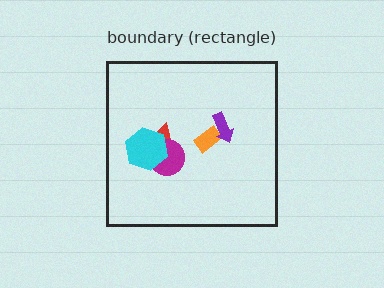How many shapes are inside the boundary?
5 inside, 0 outside.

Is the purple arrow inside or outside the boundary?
Inside.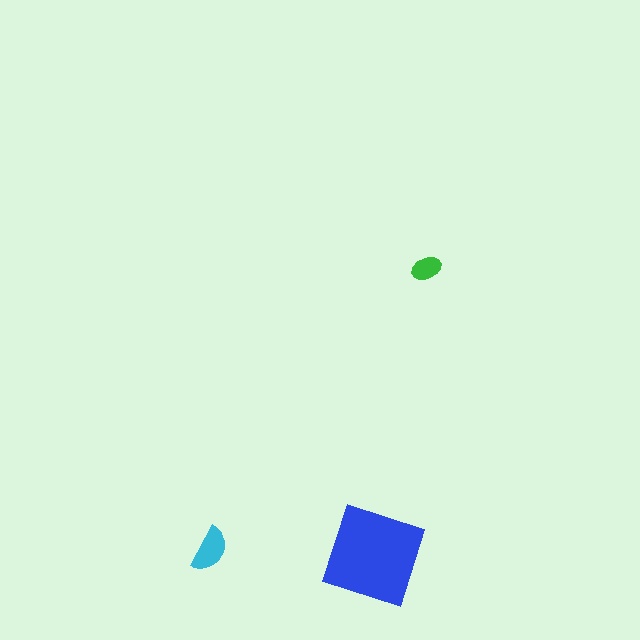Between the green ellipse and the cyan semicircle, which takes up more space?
The cyan semicircle.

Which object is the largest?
The blue square.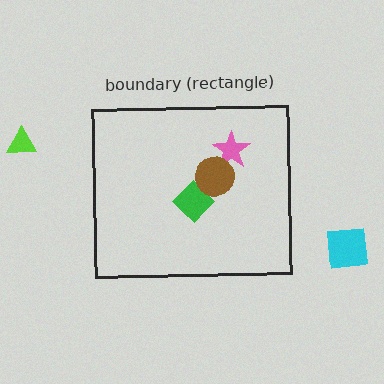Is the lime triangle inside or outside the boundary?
Outside.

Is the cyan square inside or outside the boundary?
Outside.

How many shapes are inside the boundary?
3 inside, 2 outside.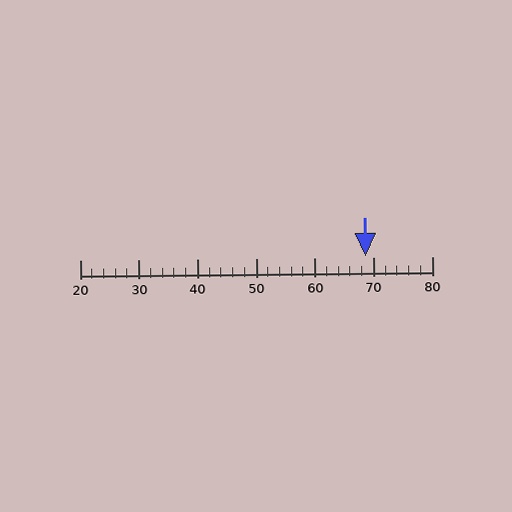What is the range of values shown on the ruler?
The ruler shows values from 20 to 80.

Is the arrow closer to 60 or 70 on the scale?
The arrow is closer to 70.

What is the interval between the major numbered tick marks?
The major tick marks are spaced 10 units apart.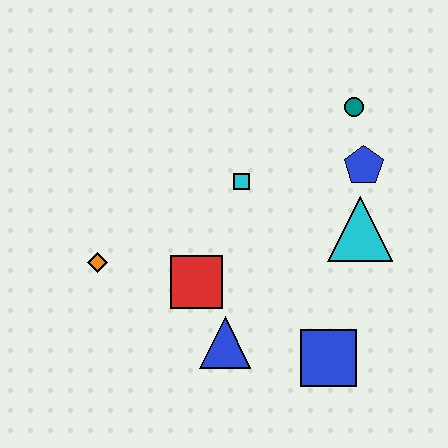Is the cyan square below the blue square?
No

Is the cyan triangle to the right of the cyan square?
Yes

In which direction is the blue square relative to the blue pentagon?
The blue square is below the blue pentagon.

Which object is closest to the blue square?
The blue triangle is closest to the blue square.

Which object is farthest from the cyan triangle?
The orange diamond is farthest from the cyan triangle.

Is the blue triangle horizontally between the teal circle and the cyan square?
No